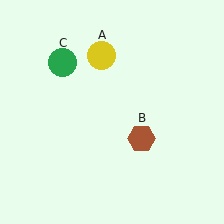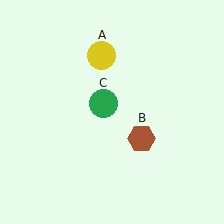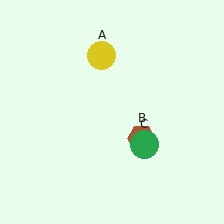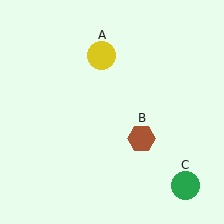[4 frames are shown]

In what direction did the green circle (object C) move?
The green circle (object C) moved down and to the right.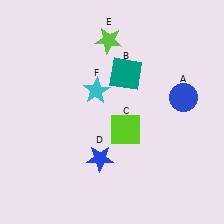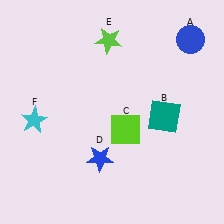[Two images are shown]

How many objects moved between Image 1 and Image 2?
3 objects moved between the two images.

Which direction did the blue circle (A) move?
The blue circle (A) moved up.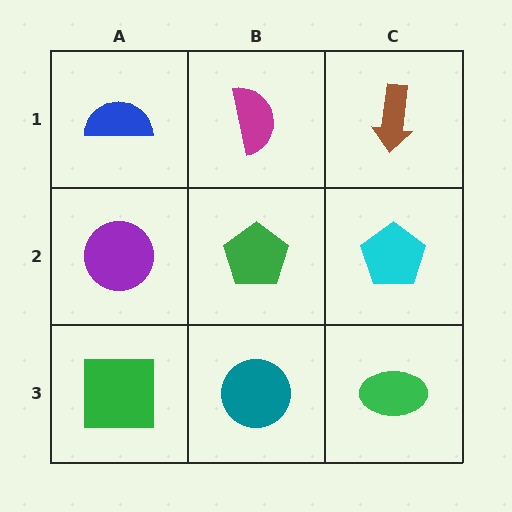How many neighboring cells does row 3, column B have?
3.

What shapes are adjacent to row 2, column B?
A magenta semicircle (row 1, column B), a teal circle (row 3, column B), a purple circle (row 2, column A), a cyan pentagon (row 2, column C).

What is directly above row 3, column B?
A green pentagon.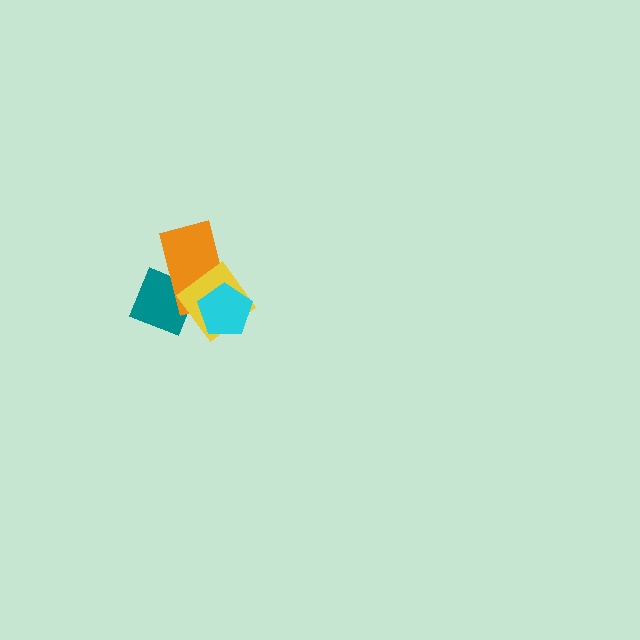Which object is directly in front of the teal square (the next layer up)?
The orange rectangle is directly in front of the teal square.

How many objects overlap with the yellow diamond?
3 objects overlap with the yellow diamond.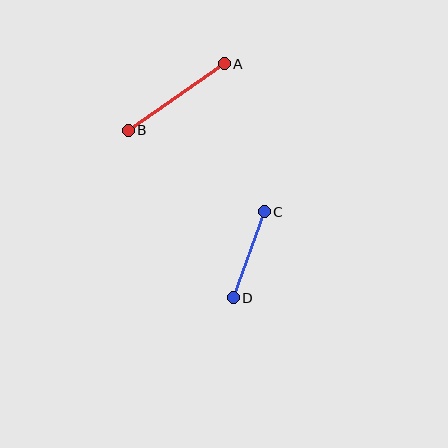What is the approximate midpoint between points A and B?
The midpoint is at approximately (176, 97) pixels.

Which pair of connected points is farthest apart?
Points A and B are farthest apart.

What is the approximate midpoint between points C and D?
The midpoint is at approximately (249, 255) pixels.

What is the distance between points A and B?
The distance is approximately 117 pixels.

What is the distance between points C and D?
The distance is approximately 91 pixels.